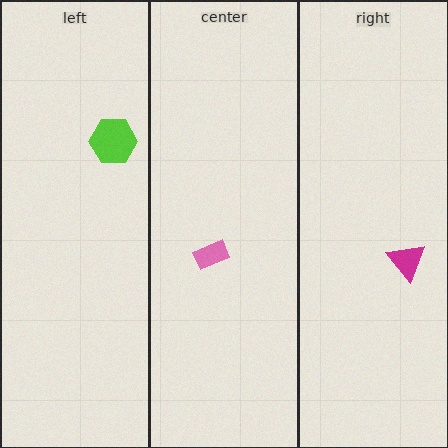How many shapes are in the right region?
1.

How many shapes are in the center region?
1.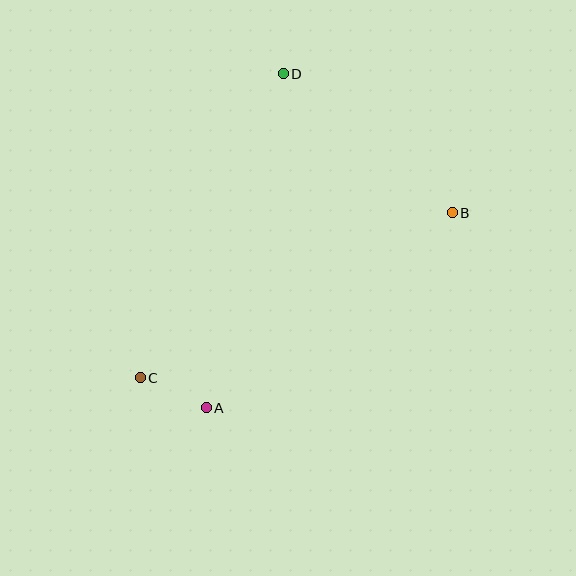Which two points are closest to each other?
Points A and C are closest to each other.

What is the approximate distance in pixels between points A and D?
The distance between A and D is approximately 343 pixels.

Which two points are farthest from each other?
Points B and C are farthest from each other.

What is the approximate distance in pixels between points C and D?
The distance between C and D is approximately 336 pixels.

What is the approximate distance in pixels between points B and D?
The distance between B and D is approximately 219 pixels.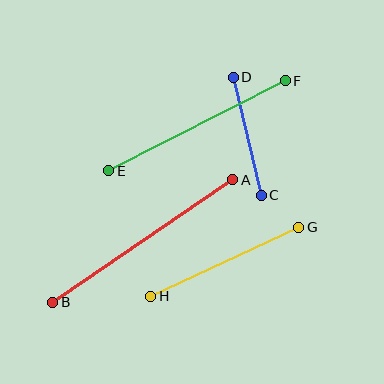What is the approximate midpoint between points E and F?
The midpoint is at approximately (197, 126) pixels.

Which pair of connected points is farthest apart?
Points A and B are farthest apart.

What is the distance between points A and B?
The distance is approximately 218 pixels.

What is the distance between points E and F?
The distance is approximately 198 pixels.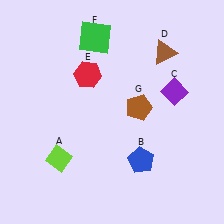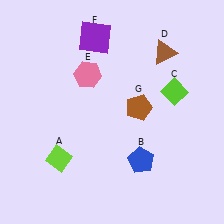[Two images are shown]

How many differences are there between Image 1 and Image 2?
There are 3 differences between the two images.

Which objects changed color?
C changed from purple to lime. E changed from red to pink. F changed from green to purple.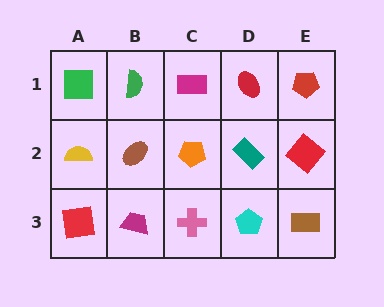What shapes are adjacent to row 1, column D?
A teal rectangle (row 2, column D), a magenta rectangle (row 1, column C), a red pentagon (row 1, column E).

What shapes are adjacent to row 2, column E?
A red pentagon (row 1, column E), a brown rectangle (row 3, column E), a teal rectangle (row 2, column D).